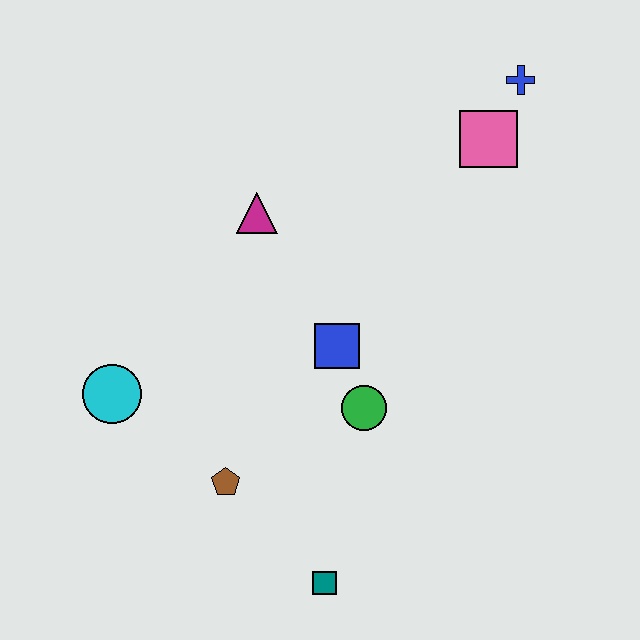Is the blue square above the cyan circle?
Yes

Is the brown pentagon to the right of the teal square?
No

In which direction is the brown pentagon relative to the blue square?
The brown pentagon is below the blue square.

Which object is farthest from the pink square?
The teal square is farthest from the pink square.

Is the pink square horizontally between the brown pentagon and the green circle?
No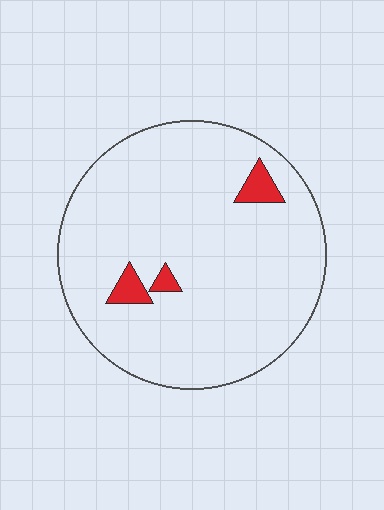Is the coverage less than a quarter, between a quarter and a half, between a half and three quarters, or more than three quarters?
Less than a quarter.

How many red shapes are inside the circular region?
3.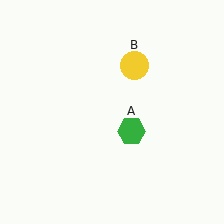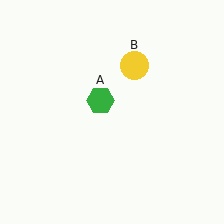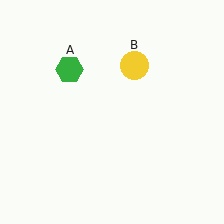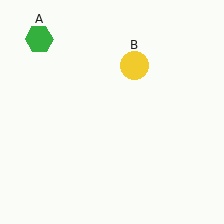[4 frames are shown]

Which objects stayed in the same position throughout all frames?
Yellow circle (object B) remained stationary.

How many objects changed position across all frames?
1 object changed position: green hexagon (object A).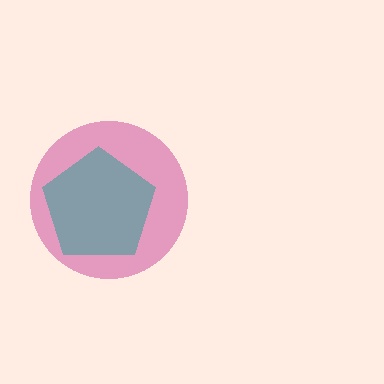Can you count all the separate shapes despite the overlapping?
Yes, there are 2 separate shapes.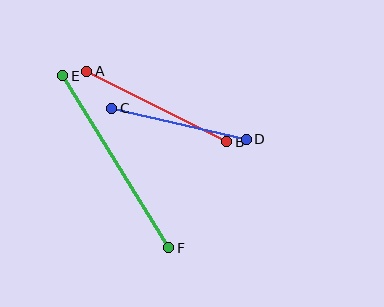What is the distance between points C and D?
The distance is approximately 138 pixels.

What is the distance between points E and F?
The distance is approximately 202 pixels.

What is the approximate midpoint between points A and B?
The midpoint is at approximately (157, 107) pixels.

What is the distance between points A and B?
The distance is approximately 157 pixels.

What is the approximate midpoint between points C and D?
The midpoint is at approximately (179, 124) pixels.